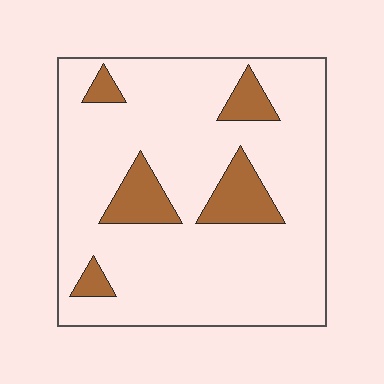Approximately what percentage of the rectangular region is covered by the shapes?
Approximately 15%.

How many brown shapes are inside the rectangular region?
5.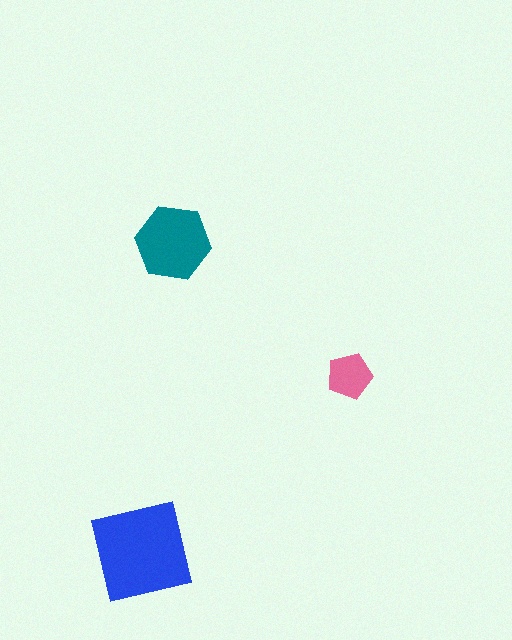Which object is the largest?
The blue square.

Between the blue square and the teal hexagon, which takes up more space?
The blue square.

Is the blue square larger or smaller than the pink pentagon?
Larger.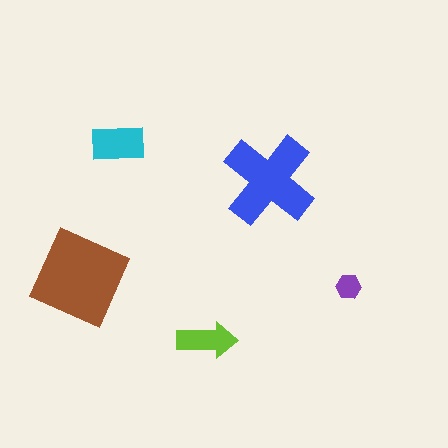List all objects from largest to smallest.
The brown square, the blue cross, the cyan rectangle, the lime arrow, the purple hexagon.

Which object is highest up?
The cyan rectangle is topmost.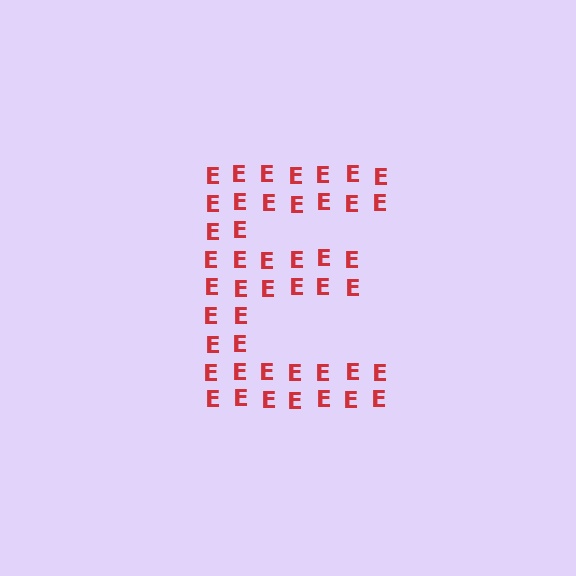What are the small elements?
The small elements are letter E's.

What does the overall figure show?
The overall figure shows the letter E.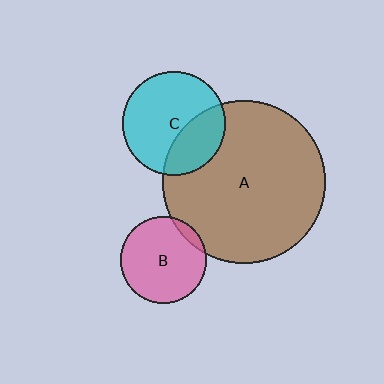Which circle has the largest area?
Circle A (brown).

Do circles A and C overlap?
Yes.